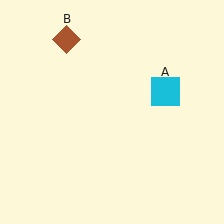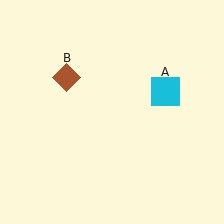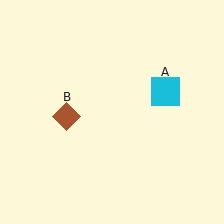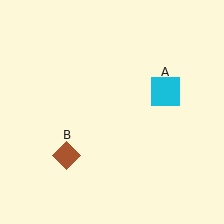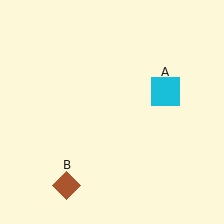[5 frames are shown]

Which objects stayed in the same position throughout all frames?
Cyan square (object A) remained stationary.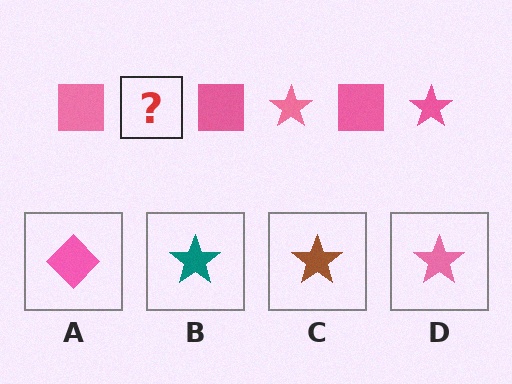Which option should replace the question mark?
Option D.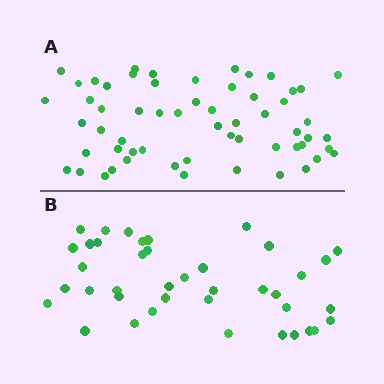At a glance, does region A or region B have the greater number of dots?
Region A (the top region) has more dots.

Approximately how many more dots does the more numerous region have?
Region A has approximately 20 more dots than region B.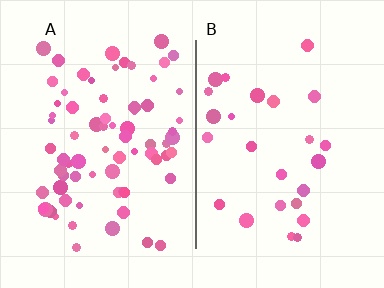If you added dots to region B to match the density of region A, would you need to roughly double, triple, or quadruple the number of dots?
Approximately triple.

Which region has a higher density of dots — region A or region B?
A (the left).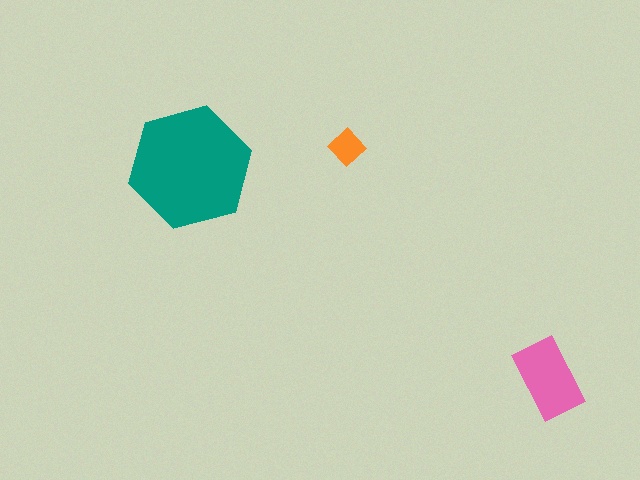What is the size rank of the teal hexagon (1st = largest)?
1st.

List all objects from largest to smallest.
The teal hexagon, the pink rectangle, the orange diamond.